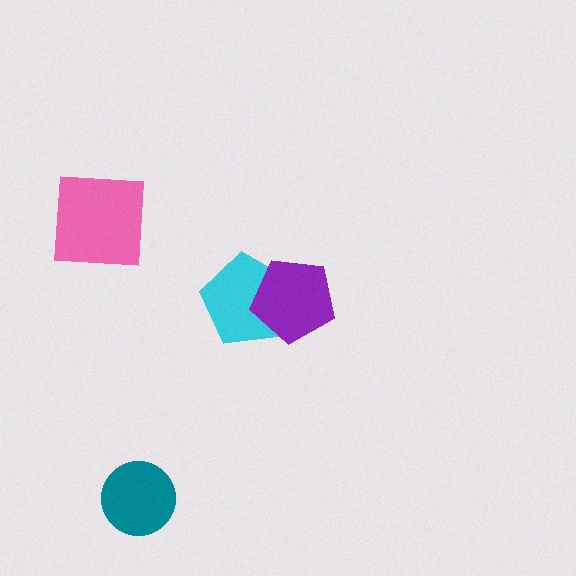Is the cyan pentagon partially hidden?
Yes, it is partially covered by another shape.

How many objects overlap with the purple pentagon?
1 object overlaps with the purple pentagon.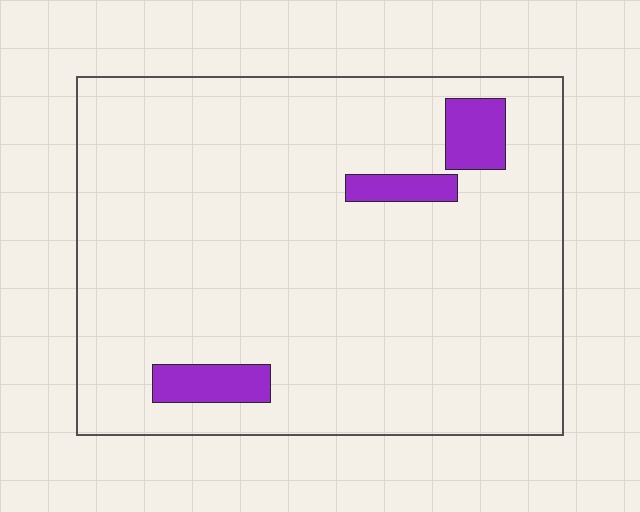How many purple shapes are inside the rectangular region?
3.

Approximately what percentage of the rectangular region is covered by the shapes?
Approximately 5%.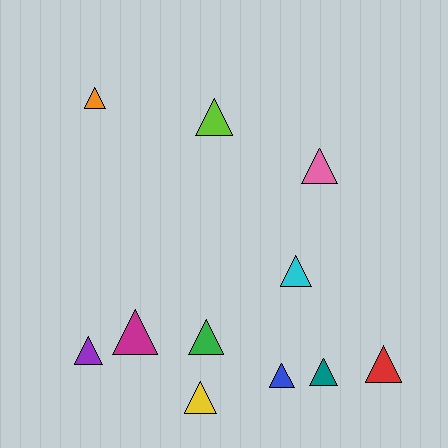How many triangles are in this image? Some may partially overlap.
There are 11 triangles.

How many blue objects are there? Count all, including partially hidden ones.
There is 1 blue object.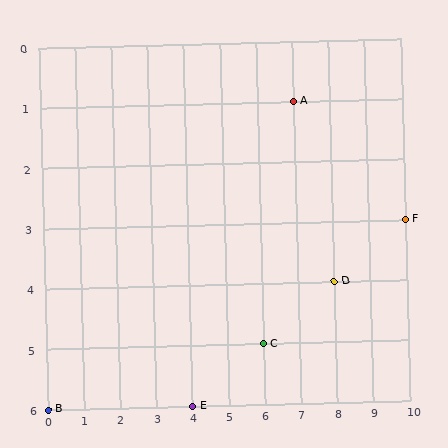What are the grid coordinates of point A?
Point A is at grid coordinates (7, 1).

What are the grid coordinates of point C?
Point C is at grid coordinates (6, 5).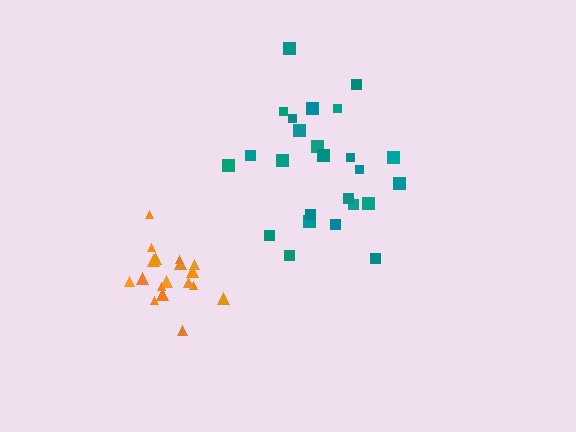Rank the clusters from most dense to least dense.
orange, teal.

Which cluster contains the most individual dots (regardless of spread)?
Teal (25).